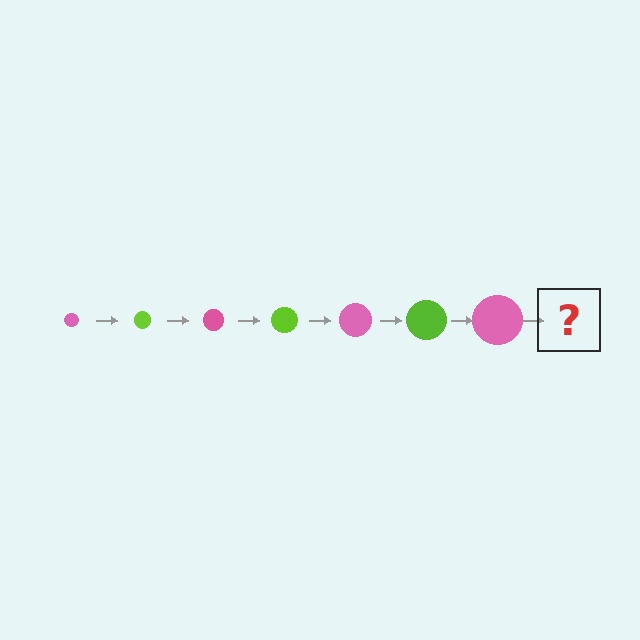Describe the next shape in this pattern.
It should be a lime circle, larger than the previous one.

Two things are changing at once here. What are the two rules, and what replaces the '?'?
The two rules are that the circle grows larger each step and the color cycles through pink and lime. The '?' should be a lime circle, larger than the previous one.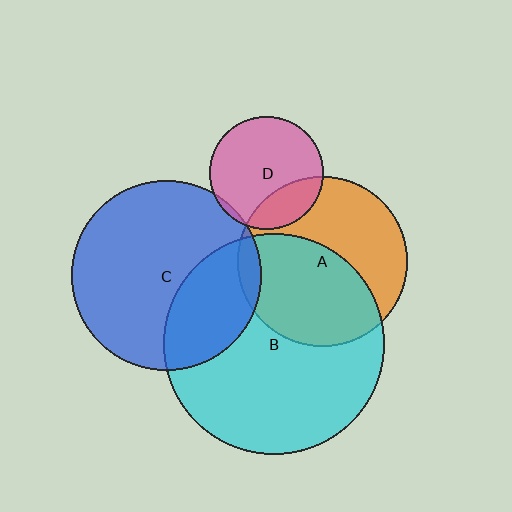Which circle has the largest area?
Circle B (cyan).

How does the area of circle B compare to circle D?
Approximately 3.8 times.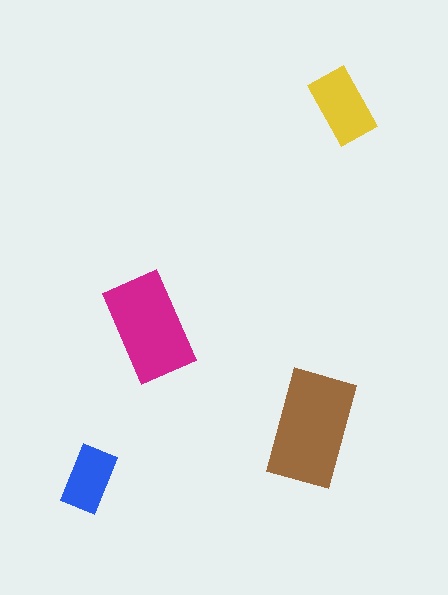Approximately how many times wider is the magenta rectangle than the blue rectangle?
About 1.5 times wider.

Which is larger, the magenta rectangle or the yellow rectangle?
The magenta one.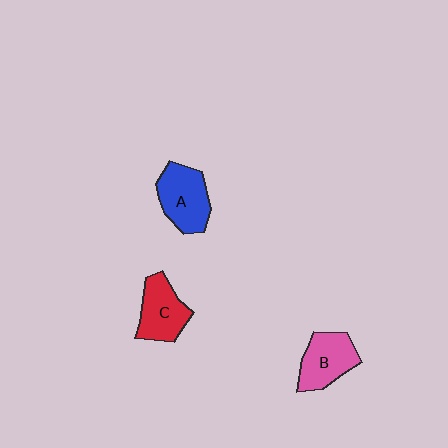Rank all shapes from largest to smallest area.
From largest to smallest: A (blue), B (pink), C (red).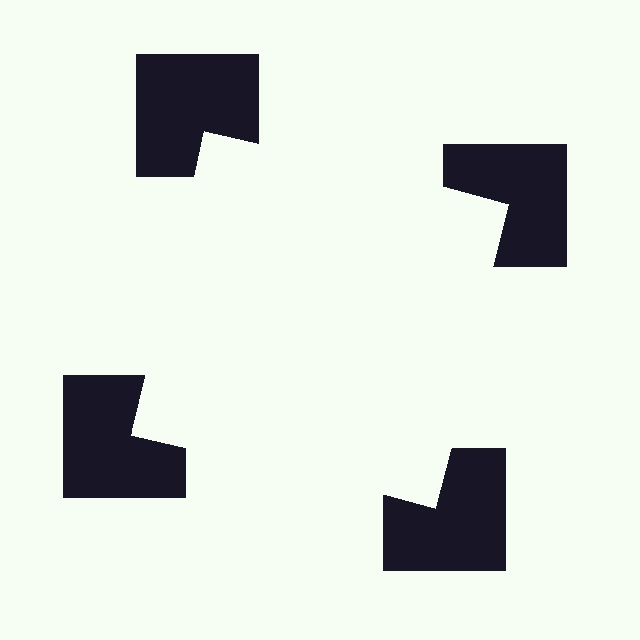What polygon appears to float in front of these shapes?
An illusory square — its edges are inferred from the aligned wedge cuts in the notched squares, not physically drawn.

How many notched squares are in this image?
There are 4 — one at each vertex of the illusory square.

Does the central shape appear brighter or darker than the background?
It typically appears slightly brighter than the background, even though no actual brightness change is drawn.